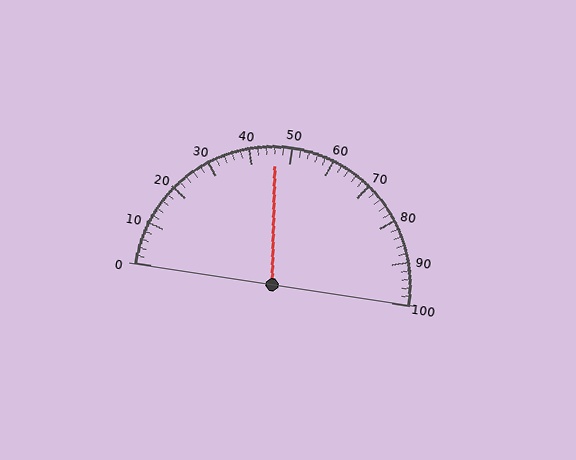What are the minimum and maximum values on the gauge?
The gauge ranges from 0 to 100.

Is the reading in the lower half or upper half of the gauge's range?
The reading is in the lower half of the range (0 to 100).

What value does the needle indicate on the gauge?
The needle indicates approximately 46.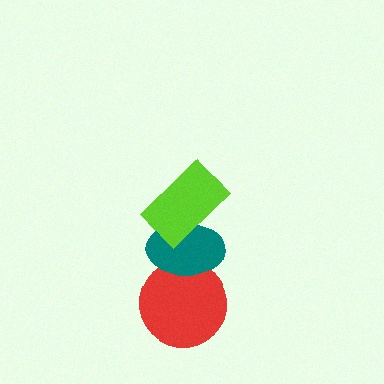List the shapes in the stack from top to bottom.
From top to bottom: the lime rectangle, the teal ellipse, the red circle.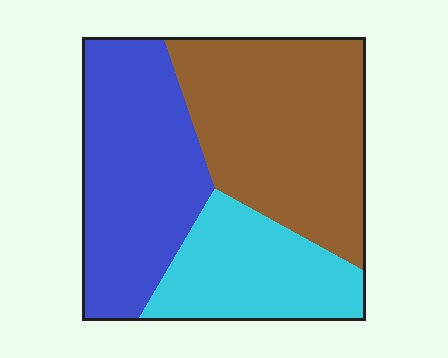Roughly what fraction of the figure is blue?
Blue takes up about three eighths (3/8) of the figure.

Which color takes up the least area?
Cyan, at roughly 25%.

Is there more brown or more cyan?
Brown.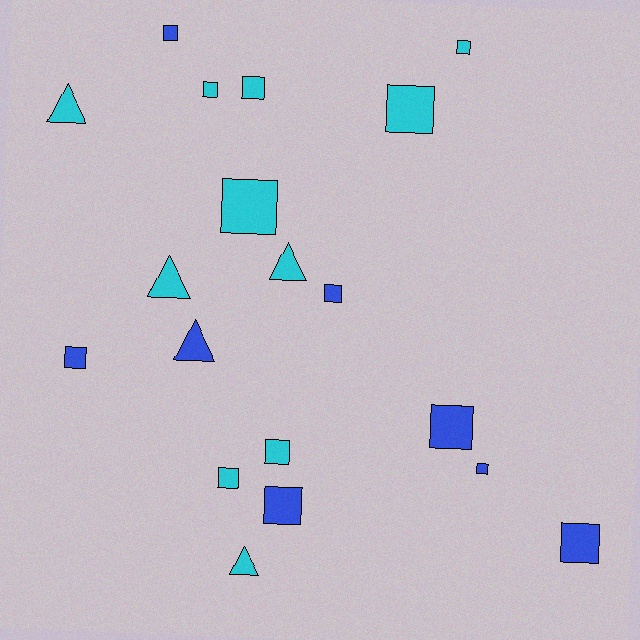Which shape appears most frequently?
Square, with 14 objects.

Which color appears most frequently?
Cyan, with 11 objects.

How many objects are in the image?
There are 19 objects.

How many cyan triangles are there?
There are 4 cyan triangles.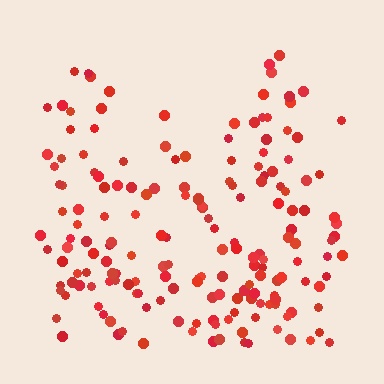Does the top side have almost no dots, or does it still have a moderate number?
Still a moderate number, just noticeably fewer than the bottom.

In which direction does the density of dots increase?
From top to bottom, with the bottom side densest.